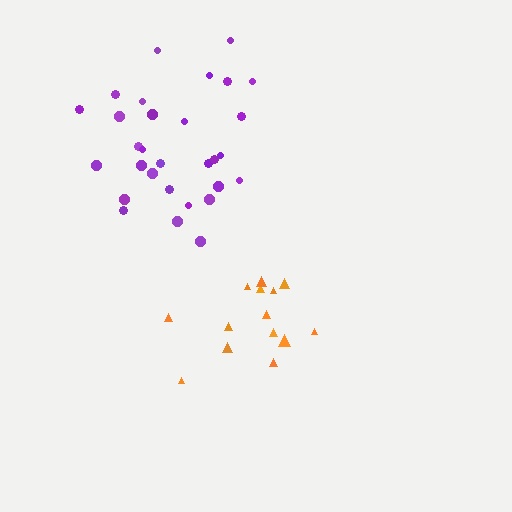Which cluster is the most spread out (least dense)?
Purple.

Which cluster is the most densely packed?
Orange.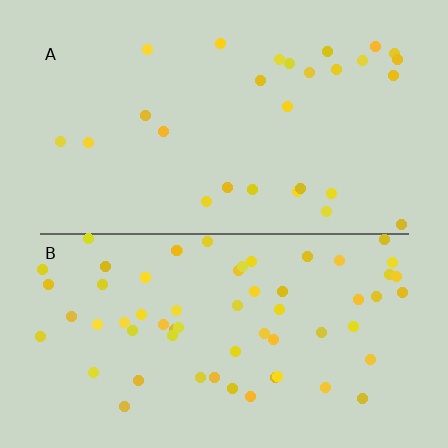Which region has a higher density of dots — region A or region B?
B (the bottom).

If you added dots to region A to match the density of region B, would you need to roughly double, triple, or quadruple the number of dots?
Approximately double.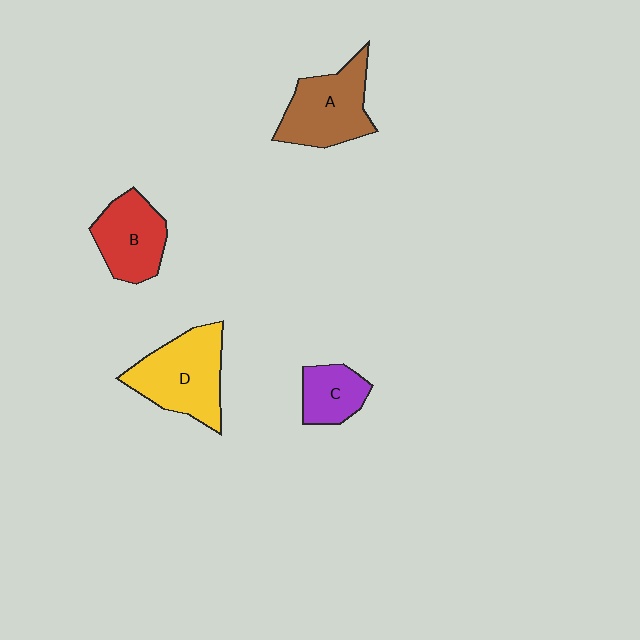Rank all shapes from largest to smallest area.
From largest to smallest: D (yellow), A (brown), B (red), C (purple).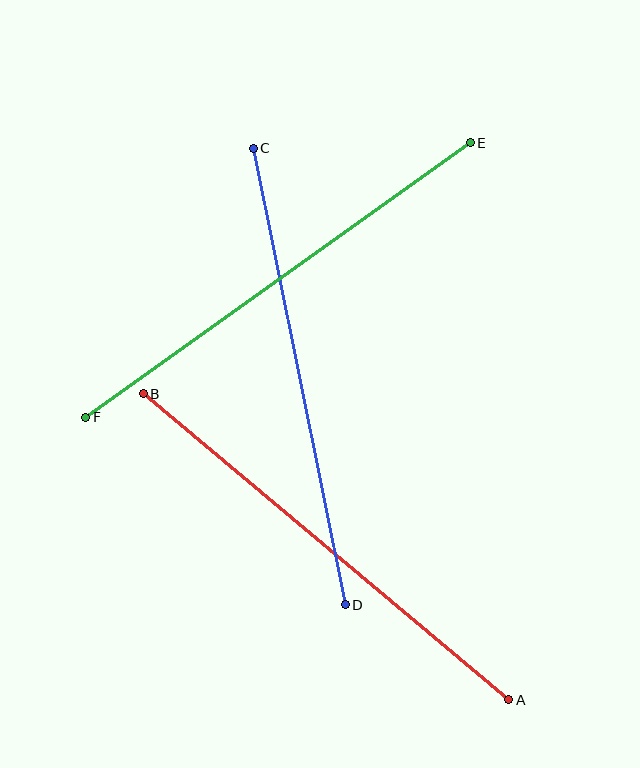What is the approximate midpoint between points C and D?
The midpoint is at approximately (299, 377) pixels.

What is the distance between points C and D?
The distance is approximately 466 pixels.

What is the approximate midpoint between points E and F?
The midpoint is at approximately (278, 280) pixels.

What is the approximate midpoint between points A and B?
The midpoint is at approximately (326, 547) pixels.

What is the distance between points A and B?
The distance is approximately 476 pixels.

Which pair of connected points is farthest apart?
Points A and B are farthest apart.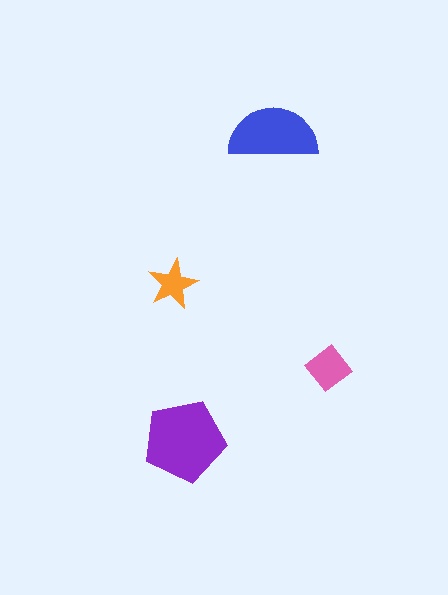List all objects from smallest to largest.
The orange star, the pink diamond, the blue semicircle, the purple pentagon.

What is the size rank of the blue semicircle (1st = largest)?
2nd.